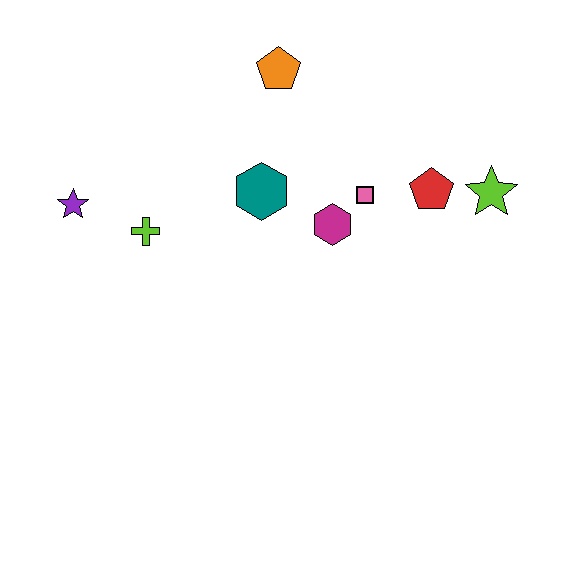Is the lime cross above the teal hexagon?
No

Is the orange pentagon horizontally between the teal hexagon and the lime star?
Yes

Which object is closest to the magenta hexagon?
The pink square is closest to the magenta hexagon.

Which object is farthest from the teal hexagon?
The lime star is farthest from the teal hexagon.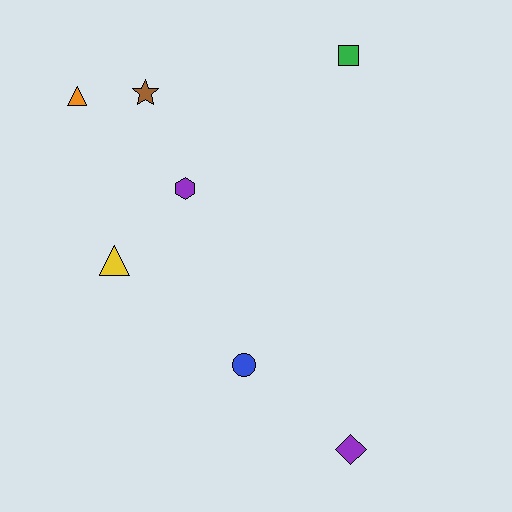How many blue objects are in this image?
There is 1 blue object.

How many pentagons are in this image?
There are no pentagons.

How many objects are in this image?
There are 7 objects.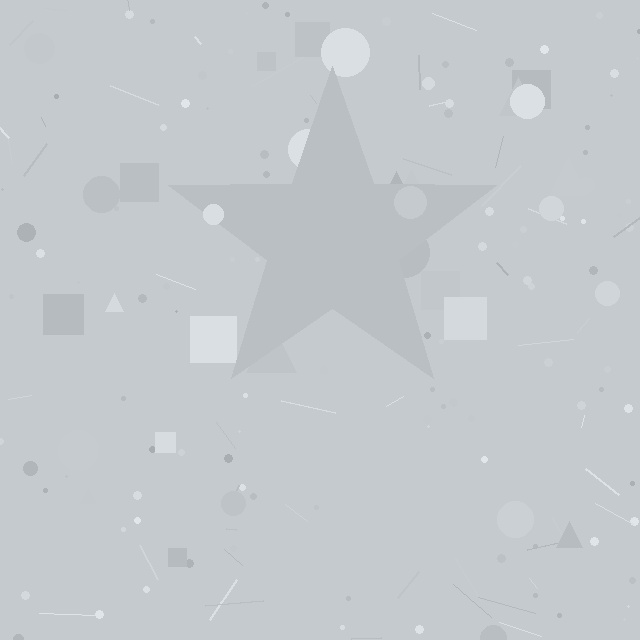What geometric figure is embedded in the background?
A star is embedded in the background.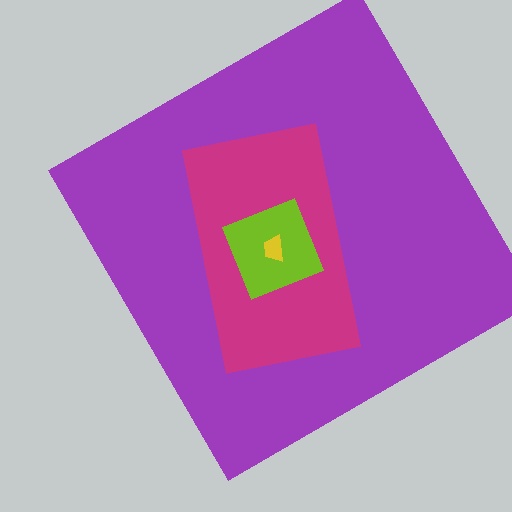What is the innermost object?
The yellow trapezoid.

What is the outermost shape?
The purple diamond.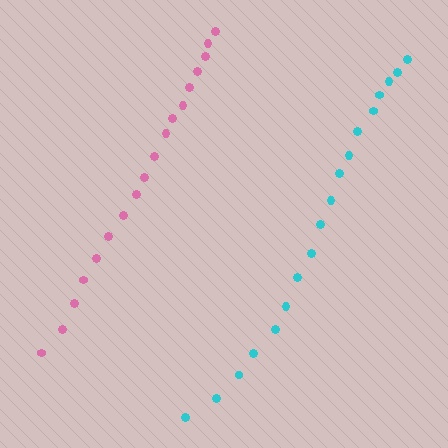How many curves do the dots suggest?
There are 2 distinct paths.